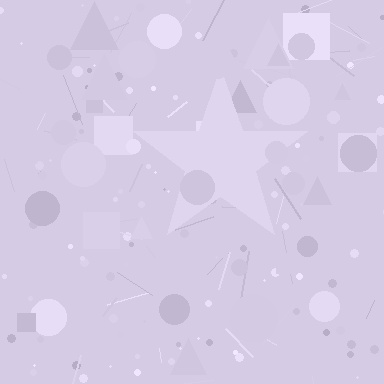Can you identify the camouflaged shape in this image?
The camouflaged shape is a star.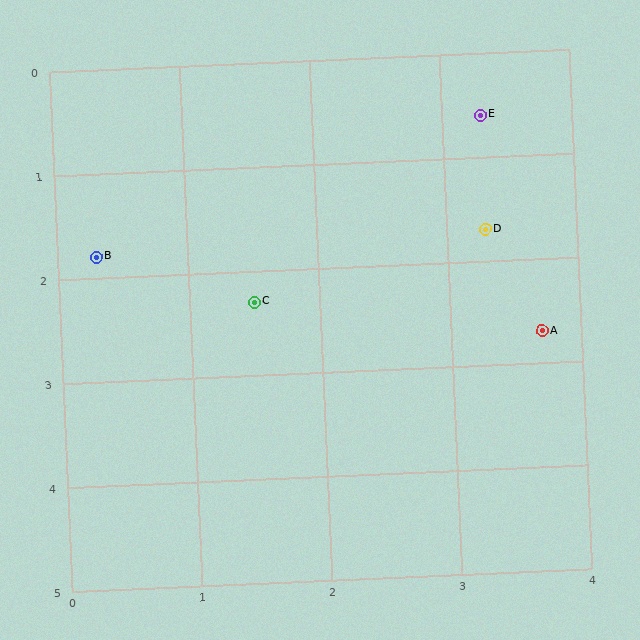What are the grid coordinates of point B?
Point B is at approximately (0.3, 1.8).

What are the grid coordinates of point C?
Point C is at approximately (1.5, 2.3).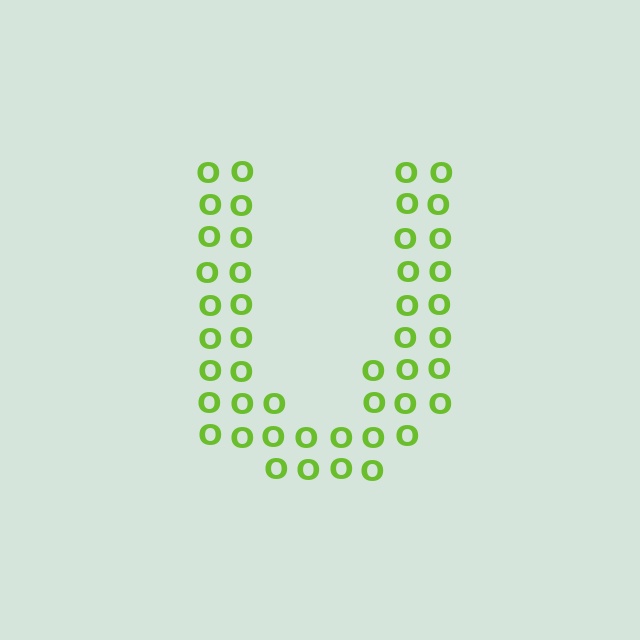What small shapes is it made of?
It is made of small letter O's.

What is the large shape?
The large shape is the letter U.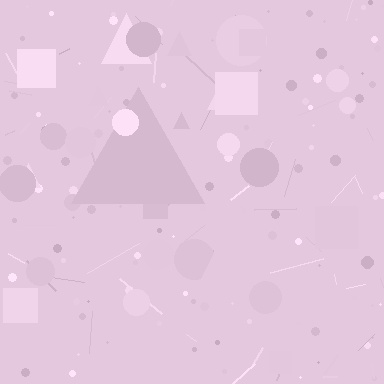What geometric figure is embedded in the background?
A triangle is embedded in the background.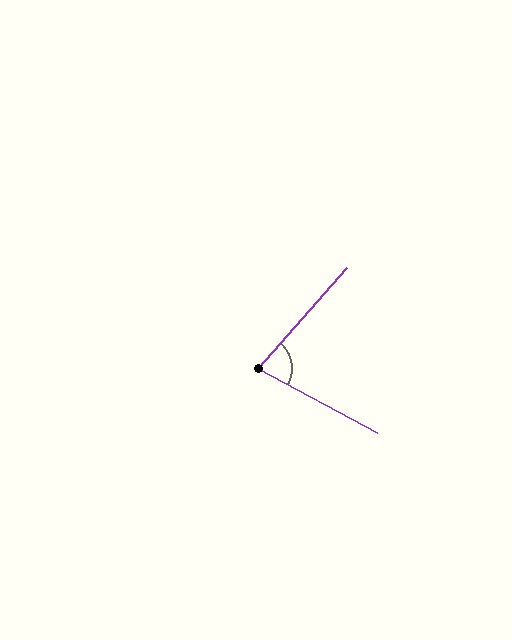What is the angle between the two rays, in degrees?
Approximately 77 degrees.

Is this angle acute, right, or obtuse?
It is acute.